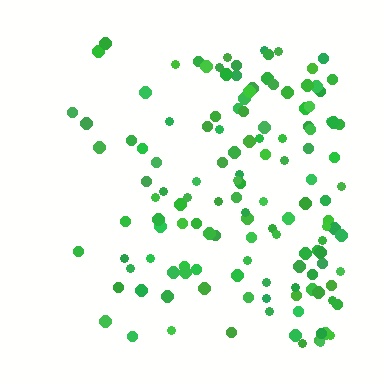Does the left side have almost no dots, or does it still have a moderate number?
Still a moderate number, just noticeably fewer than the right.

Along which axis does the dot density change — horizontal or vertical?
Horizontal.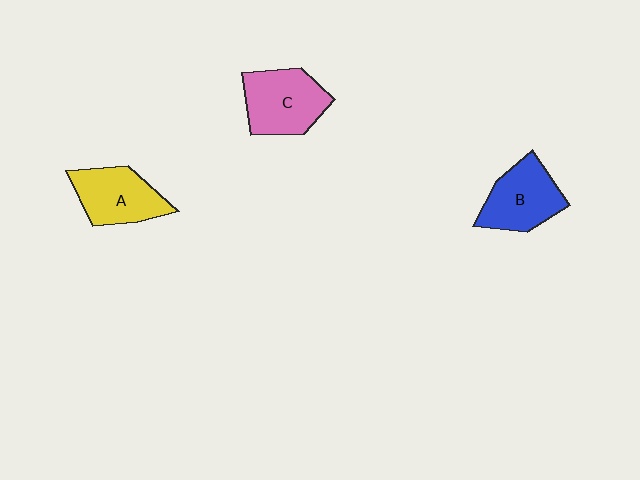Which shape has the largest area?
Shape C (pink).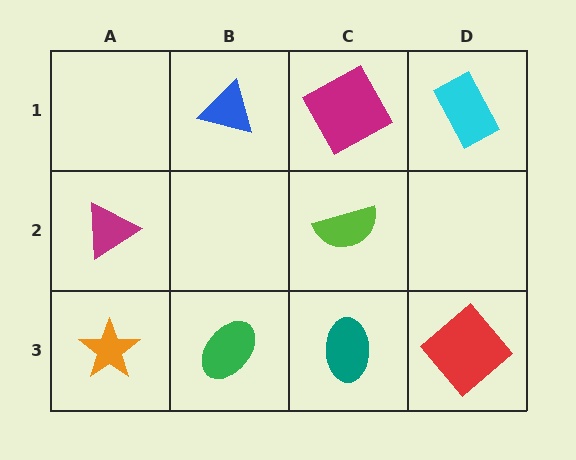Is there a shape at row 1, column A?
No, that cell is empty.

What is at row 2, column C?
A lime semicircle.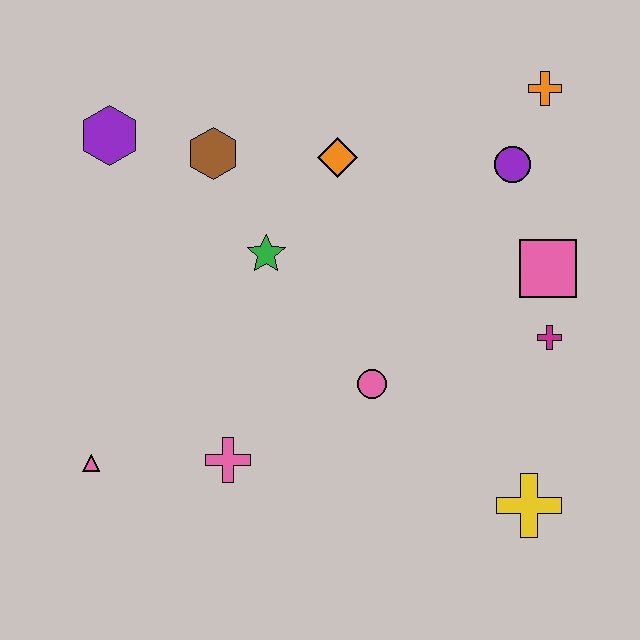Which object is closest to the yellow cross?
The magenta cross is closest to the yellow cross.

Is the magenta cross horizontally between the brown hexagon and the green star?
No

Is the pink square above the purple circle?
No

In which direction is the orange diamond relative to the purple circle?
The orange diamond is to the left of the purple circle.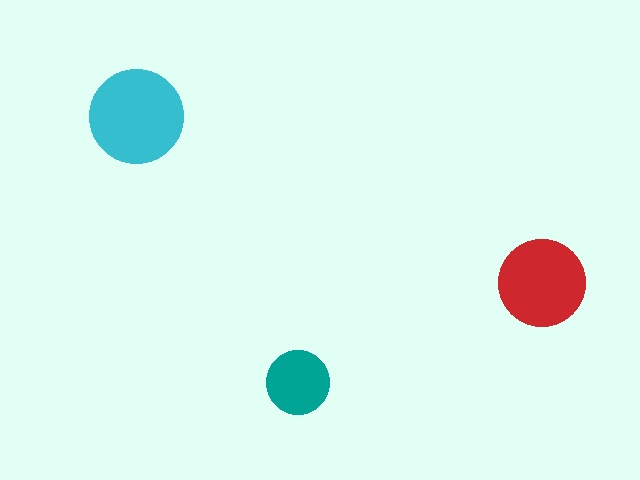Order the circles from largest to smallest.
the cyan one, the red one, the teal one.